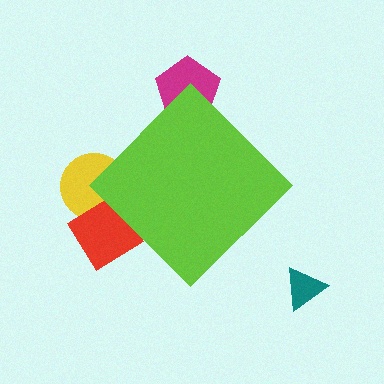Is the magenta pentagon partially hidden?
Yes, the magenta pentagon is partially hidden behind the lime diamond.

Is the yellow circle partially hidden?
Yes, the yellow circle is partially hidden behind the lime diamond.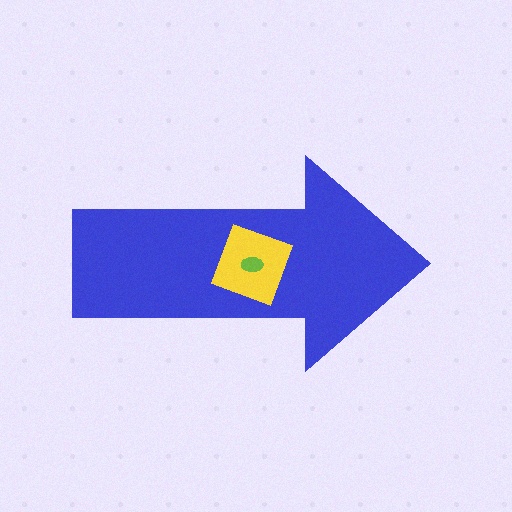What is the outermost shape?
The blue arrow.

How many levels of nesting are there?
3.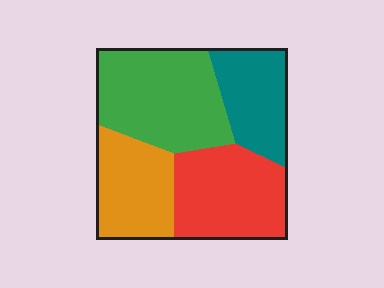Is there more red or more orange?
Red.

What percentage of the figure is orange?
Orange takes up about one fifth (1/5) of the figure.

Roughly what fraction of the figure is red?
Red takes up between a sixth and a third of the figure.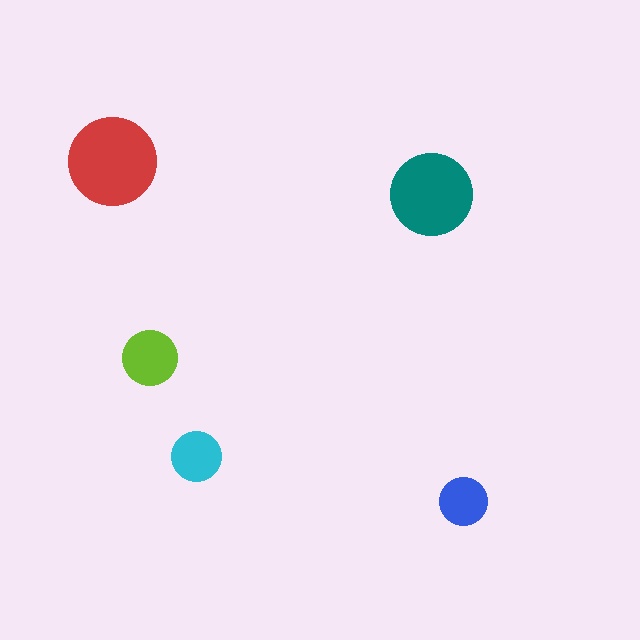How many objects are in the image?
There are 5 objects in the image.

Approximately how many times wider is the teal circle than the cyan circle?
About 1.5 times wider.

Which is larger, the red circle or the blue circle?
The red one.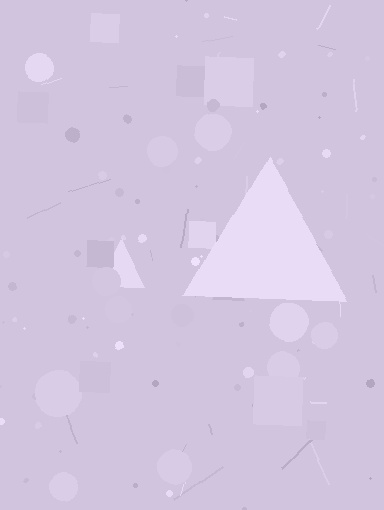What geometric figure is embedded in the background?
A triangle is embedded in the background.